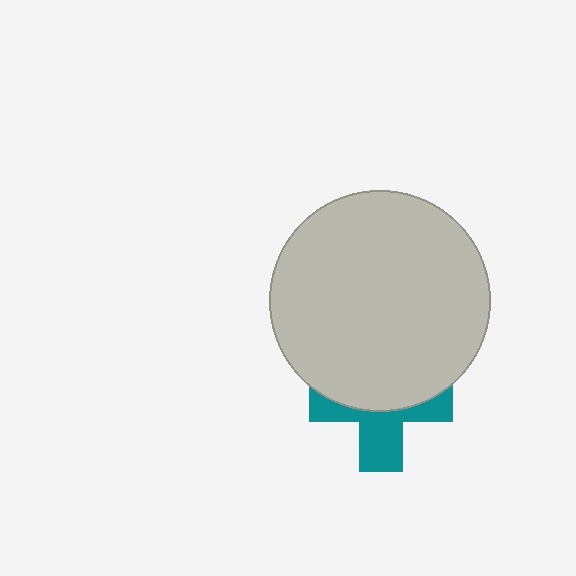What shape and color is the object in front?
The object in front is a light gray circle.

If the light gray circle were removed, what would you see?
You would see the complete teal cross.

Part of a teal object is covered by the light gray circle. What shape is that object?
It is a cross.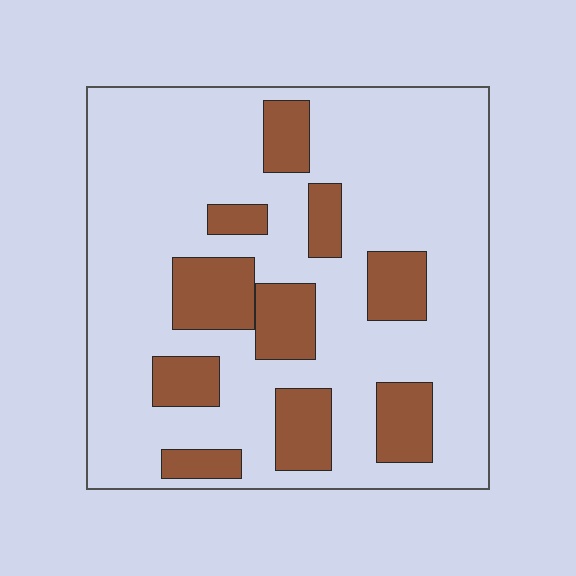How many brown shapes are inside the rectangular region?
10.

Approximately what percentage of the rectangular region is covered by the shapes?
Approximately 25%.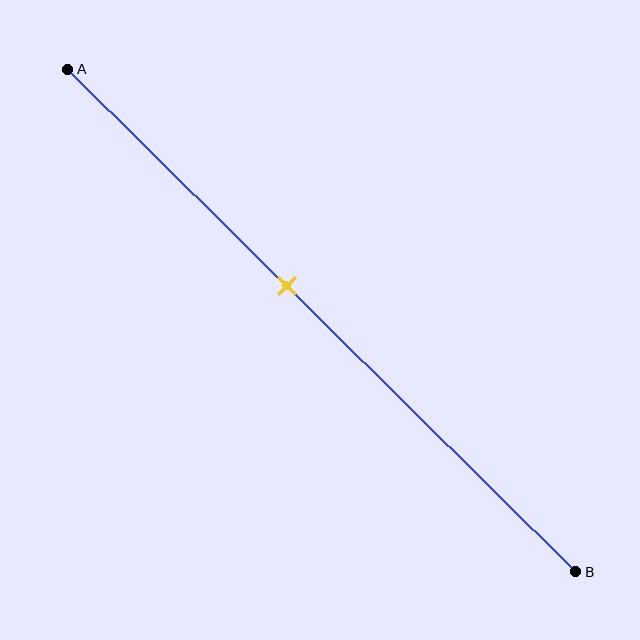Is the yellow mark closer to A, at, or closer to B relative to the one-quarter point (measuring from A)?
The yellow mark is closer to point B than the one-quarter point of segment AB.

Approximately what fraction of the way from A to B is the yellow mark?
The yellow mark is approximately 45% of the way from A to B.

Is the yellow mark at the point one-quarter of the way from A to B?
No, the mark is at about 45% from A, not at the 25% one-quarter point.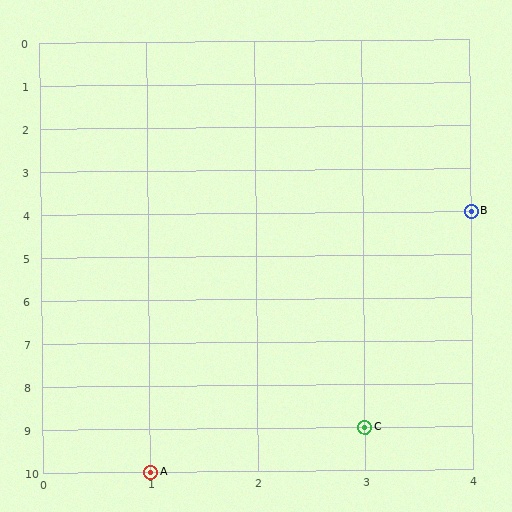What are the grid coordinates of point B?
Point B is at grid coordinates (4, 4).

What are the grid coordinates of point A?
Point A is at grid coordinates (1, 10).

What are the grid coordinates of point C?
Point C is at grid coordinates (3, 9).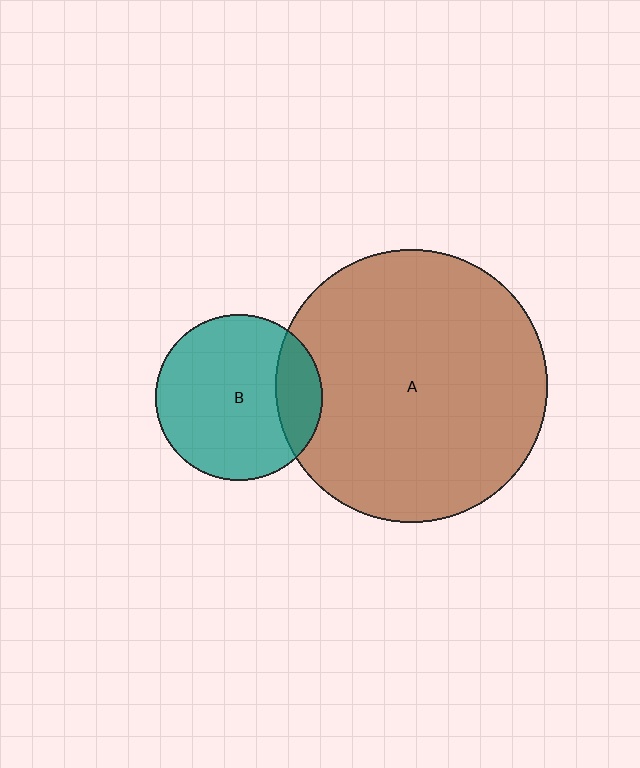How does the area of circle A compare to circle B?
Approximately 2.7 times.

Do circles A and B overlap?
Yes.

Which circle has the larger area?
Circle A (brown).